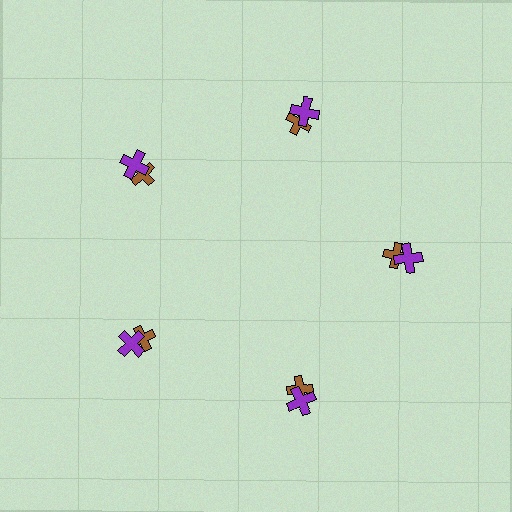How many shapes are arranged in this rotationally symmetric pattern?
There are 10 shapes, arranged in 5 groups of 2.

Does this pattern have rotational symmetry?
Yes, this pattern has 5-fold rotational symmetry. It looks the same after rotating 72 degrees around the center.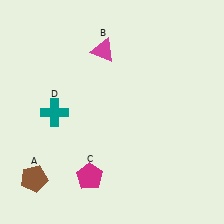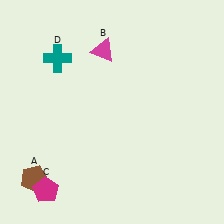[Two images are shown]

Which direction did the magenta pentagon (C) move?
The magenta pentagon (C) moved left.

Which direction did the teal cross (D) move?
The teal cross (D) moved up.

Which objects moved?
The objects that moved are: the magenta pentagon (C), the teal cross (D).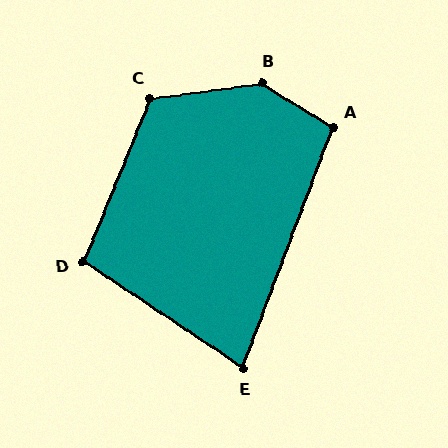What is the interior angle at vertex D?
Approximately 102 degrees (obtuse).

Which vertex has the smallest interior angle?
E, at approximately 77 degrees.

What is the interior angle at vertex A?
Approximately 101 degrees (obtuse).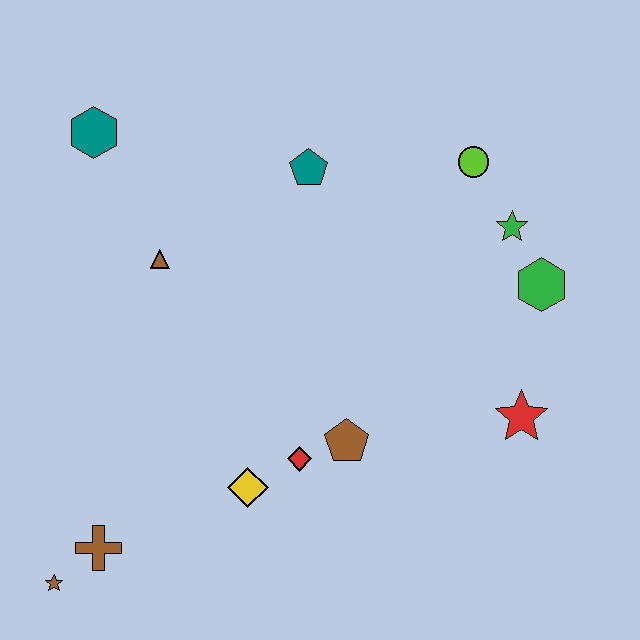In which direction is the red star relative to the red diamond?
The red star is to the right of the red diamond.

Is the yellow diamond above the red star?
No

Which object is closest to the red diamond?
The brown pentagon is closest to the red diamond.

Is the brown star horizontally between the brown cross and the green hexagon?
No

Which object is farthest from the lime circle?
The brown star is farthest from the lime circle.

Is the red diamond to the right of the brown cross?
Yes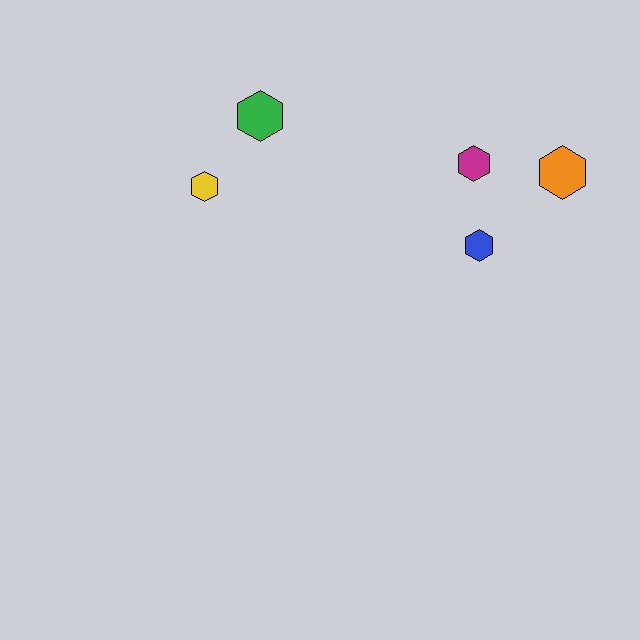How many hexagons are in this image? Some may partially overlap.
There are 5 hexagons.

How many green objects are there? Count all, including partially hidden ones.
There is 1 green object.